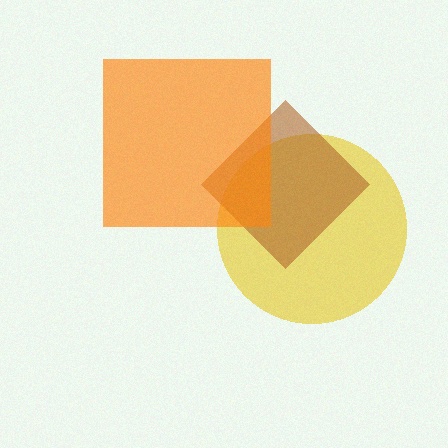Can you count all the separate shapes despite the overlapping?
Yes, there are 3 separate shapes.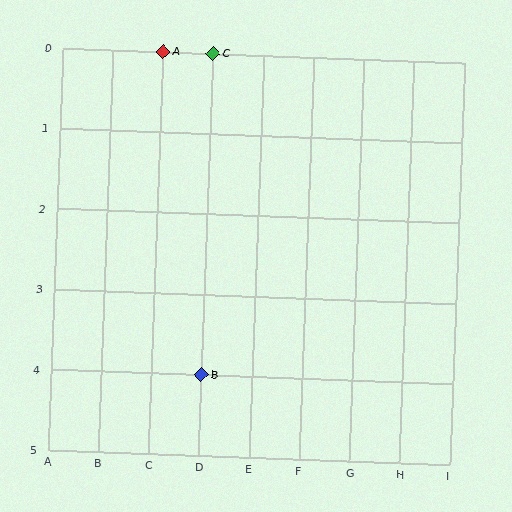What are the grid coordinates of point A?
Point A is at grid coordinates (C, 0).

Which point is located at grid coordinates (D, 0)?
Point C is at (D, 0).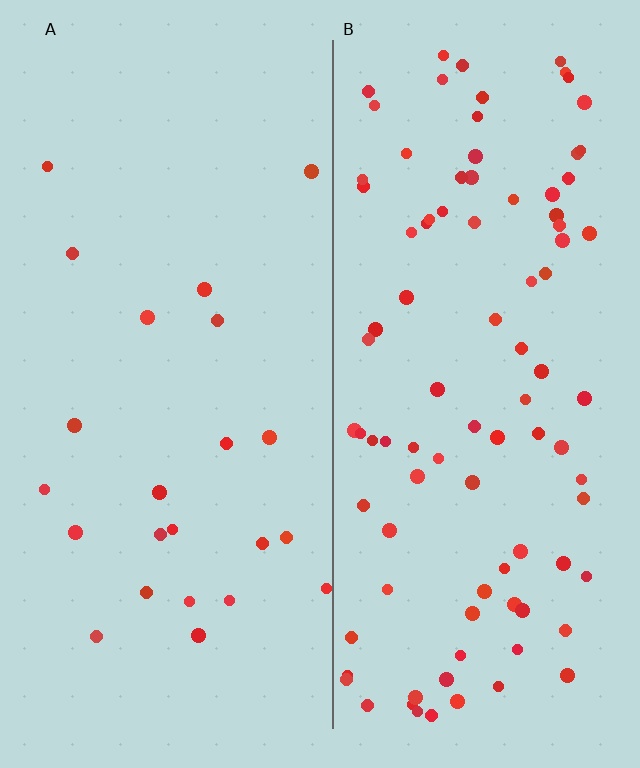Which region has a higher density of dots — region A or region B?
B (the right).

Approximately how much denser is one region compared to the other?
Approximately 4.1× — region B over region A.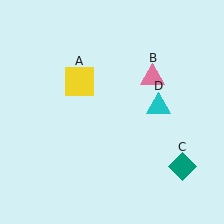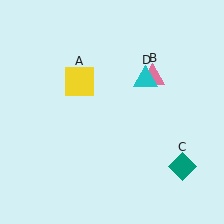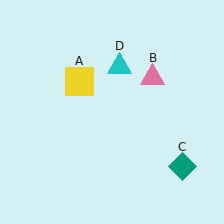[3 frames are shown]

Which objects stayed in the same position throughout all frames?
Yellow square (object A) and pink triangle (object B) and teal diamond (object C) remained stationary.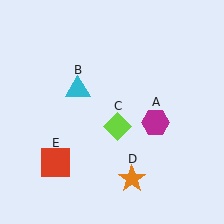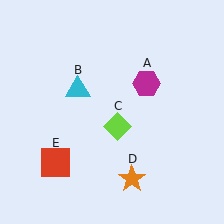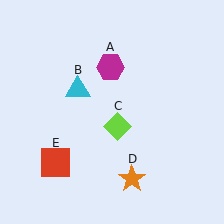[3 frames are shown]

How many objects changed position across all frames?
1 object changed position: magenta hexagon (object A).